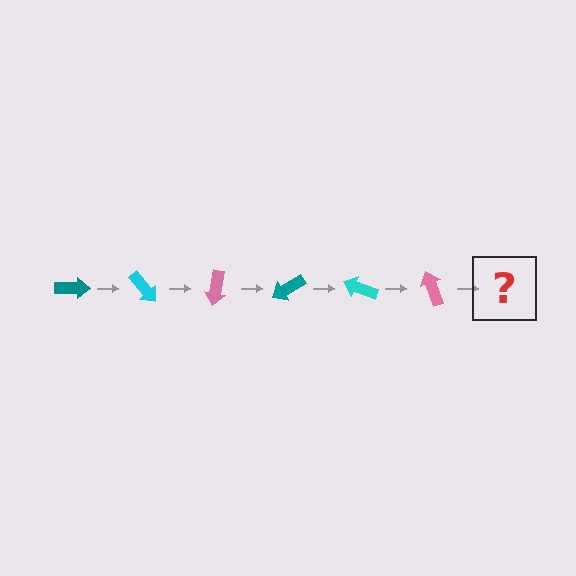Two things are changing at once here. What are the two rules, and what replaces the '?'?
The two rules are that it rotates 50 degrees each step and the color cycles through teal, cyan, and pink. The '?' should be a teal arrow, rotated 300 degrees from the start.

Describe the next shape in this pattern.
It should be a teal arrow, rotated 300 degrees from the start.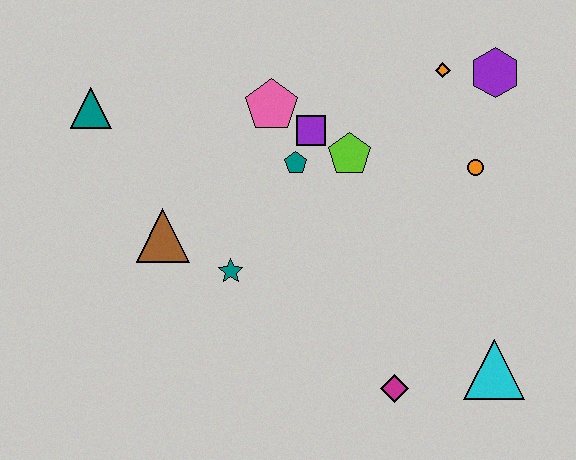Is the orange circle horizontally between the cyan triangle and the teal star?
Yes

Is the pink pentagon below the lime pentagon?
No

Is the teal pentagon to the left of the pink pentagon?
No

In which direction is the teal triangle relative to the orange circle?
The teal triangle is to the left of the orange circle.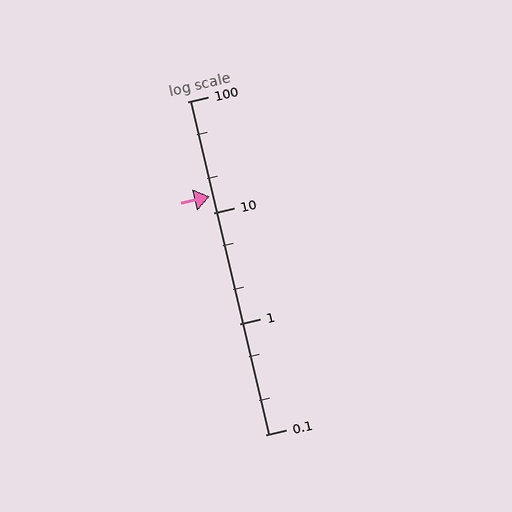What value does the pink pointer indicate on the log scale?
The pointer indicates approximately 14.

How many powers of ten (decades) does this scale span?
The scale spans 3 decades, from 0.1 to 100.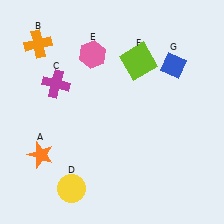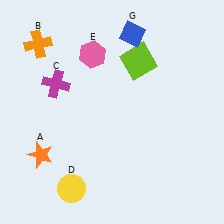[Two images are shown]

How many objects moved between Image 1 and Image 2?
1 object moved between the two images.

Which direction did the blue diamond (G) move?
The blue diamond (G) moved left.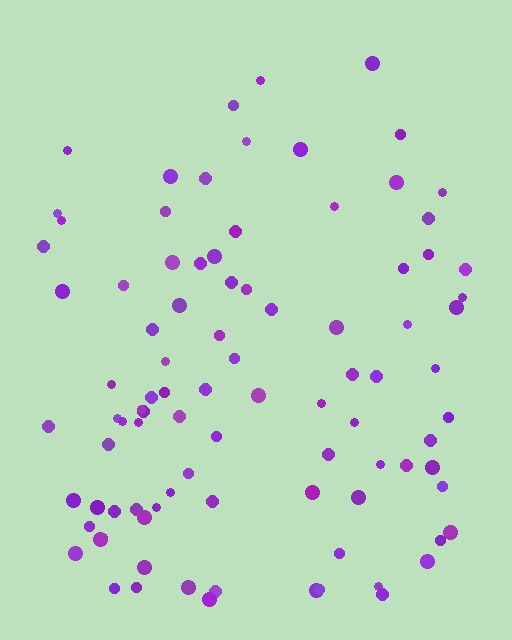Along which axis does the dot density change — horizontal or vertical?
Vertical.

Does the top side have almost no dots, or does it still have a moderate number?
Still a moderate number, just noticeably fewer than the bottom.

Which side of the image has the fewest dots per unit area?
The top.